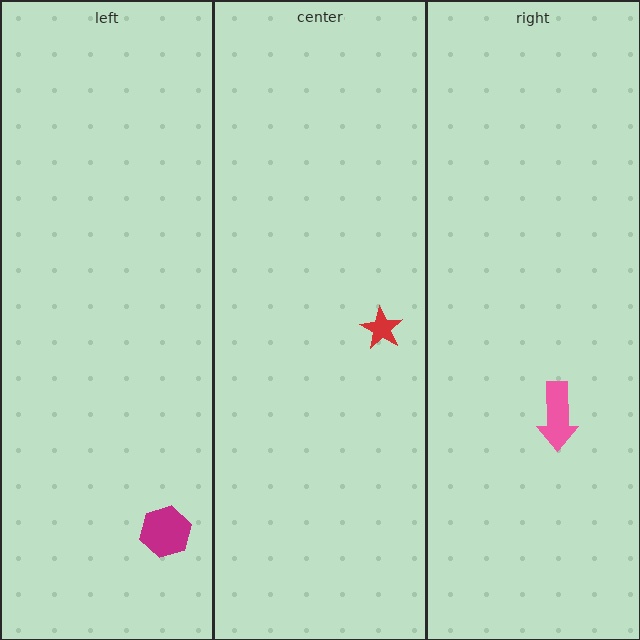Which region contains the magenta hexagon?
The left region.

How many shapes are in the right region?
1.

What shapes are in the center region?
The red star.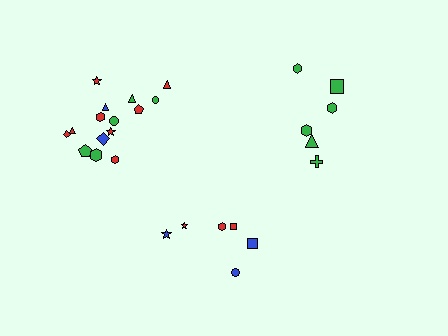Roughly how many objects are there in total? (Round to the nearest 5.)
Roughly 25 objects in total.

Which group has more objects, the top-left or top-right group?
The top-left group.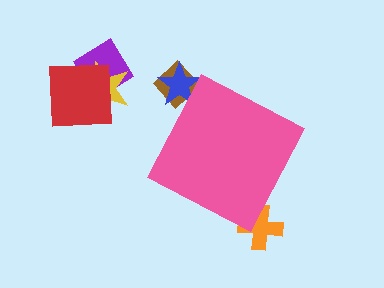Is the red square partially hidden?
No, the red square is fully visible.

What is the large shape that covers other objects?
A pink diamond.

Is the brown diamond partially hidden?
Yes, the brown diamond is partially hidden behind the pink diamond.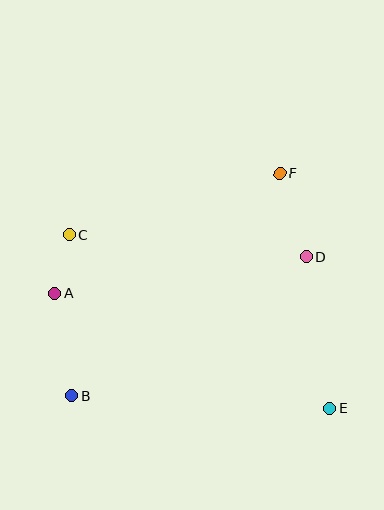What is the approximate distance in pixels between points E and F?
The distance between E and F is approximately 240 pixels.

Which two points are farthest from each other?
Points C and E are farthest from each other.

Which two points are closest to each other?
Points A and C are closest to each other.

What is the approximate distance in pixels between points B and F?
The distance between B and F is approximately 305 pixels.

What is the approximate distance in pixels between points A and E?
The distance between A and E is approximately 298 pixels.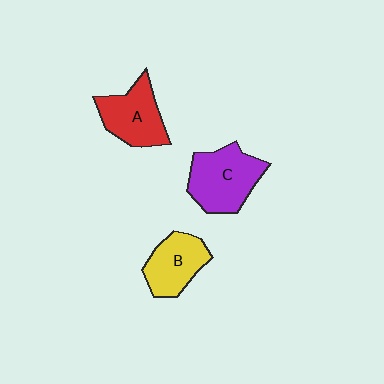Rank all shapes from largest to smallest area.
From largest to smallest: C (purple), A (red), B (yellow).